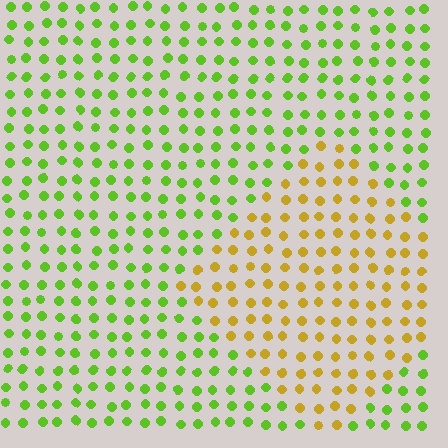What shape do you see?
I see a diamond.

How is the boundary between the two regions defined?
The boundary is defined purely by a slight shift in hue (about 52 degrees). Spacing, size, and orientation are identical on both sides.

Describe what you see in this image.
The image is filled with small lime elements in a uniform arrangement. A diamond-shaped region is visible where the elements are tinted to a slightly different hue, forming a subtle color boundary.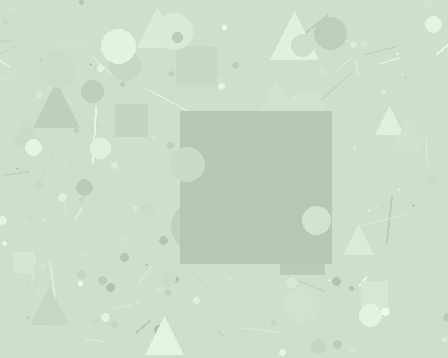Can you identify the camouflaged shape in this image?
The camouflaged shape is a square.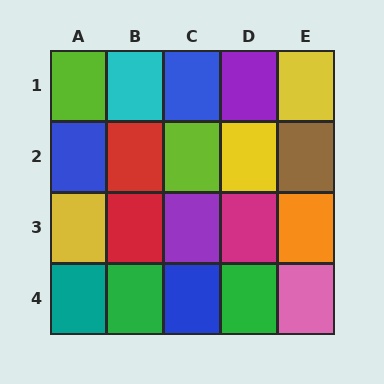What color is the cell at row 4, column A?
Teal.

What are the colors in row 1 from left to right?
Lime, cyan, blue, purple, yellow.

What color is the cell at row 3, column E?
Orange.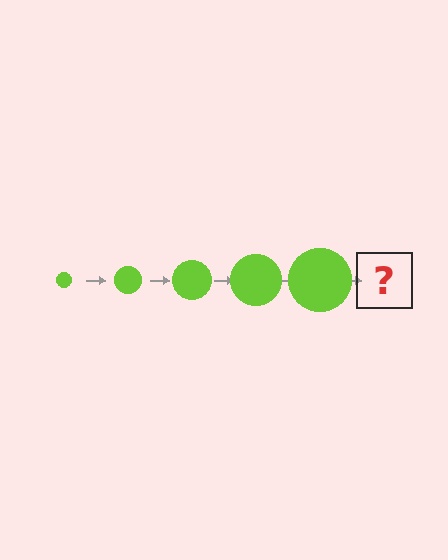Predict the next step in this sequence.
The next step is a lime circle, larger than the previous one.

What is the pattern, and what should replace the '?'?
The pattern is that the circle gets progressively larger each step. The '?' should be a lime circle, larger than the previous one.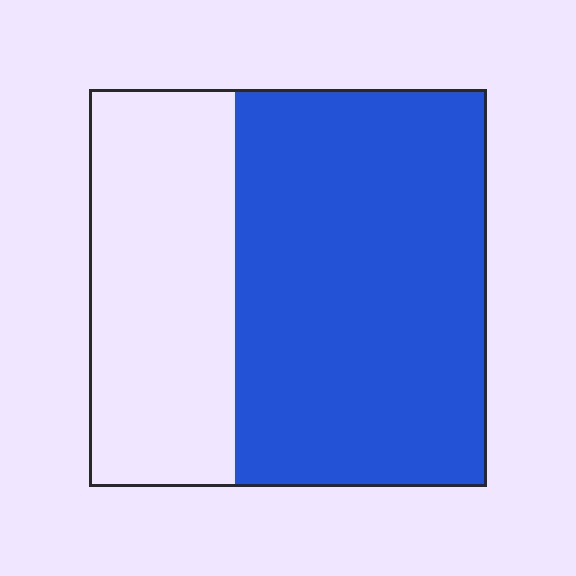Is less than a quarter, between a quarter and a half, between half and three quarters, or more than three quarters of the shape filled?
Between half and three quarters.